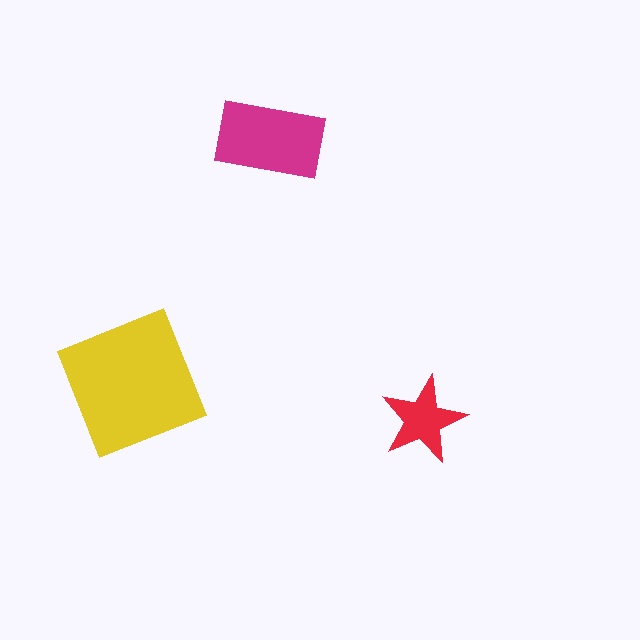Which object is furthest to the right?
The red star is rightmost.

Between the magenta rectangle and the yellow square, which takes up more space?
The yellow square.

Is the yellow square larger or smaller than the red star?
Larger.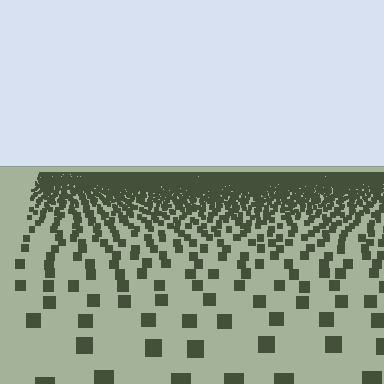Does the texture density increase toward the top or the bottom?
Density increases toward the top.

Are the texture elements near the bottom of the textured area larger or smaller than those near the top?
Larger. Near the bottom, elements are closer to the viewer and appear at a bigger on-screen size.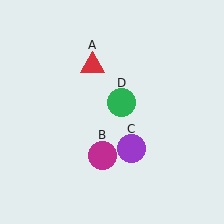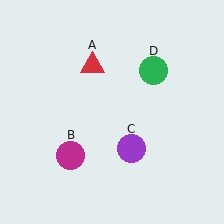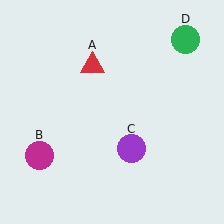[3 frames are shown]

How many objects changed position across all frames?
2 objects changed position: magenta circle (object B), green circle (object D).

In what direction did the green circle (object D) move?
The green circle (object D) moved up and to the right.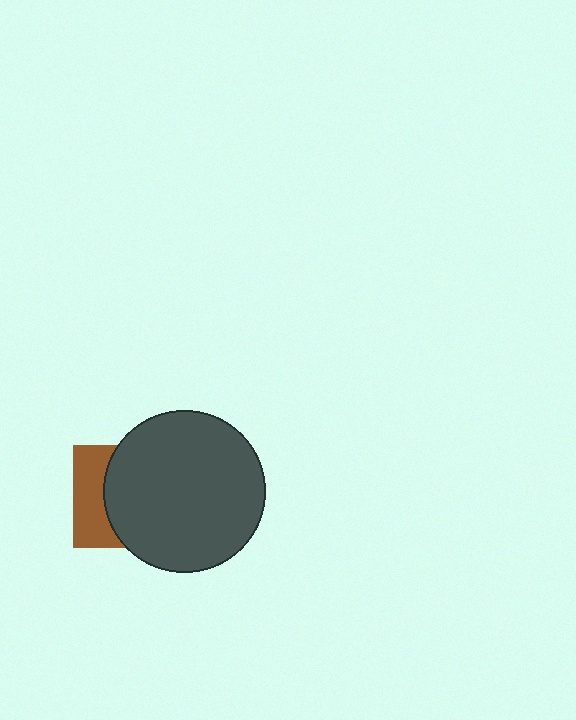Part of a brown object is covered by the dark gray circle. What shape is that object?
It is a square.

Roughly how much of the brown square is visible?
A small part of it is visible (roughly 35%).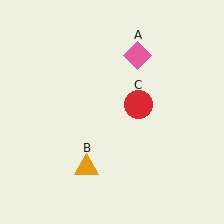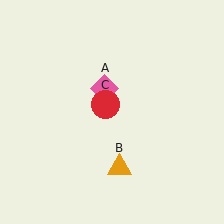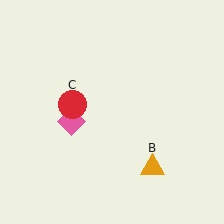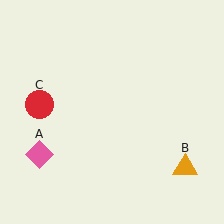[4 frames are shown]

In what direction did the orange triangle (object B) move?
The orange triangle (object B) moved right.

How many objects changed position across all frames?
3 objects changed position: pink diamond (object A), orange triangle (object B), red circle (object C).